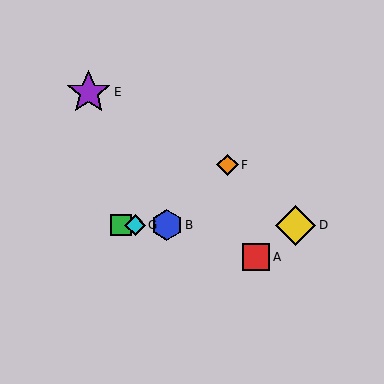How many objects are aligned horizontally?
4 objects (B, C, D, G) are aligned horizontally.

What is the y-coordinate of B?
Object B is at y≈225.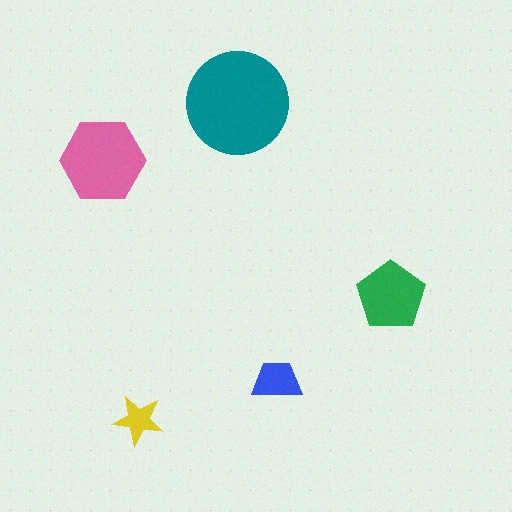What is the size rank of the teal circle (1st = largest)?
1st.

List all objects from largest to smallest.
The teal circle, the pink hexagon, the green pentagon, the blue trapezoid, the yellow star.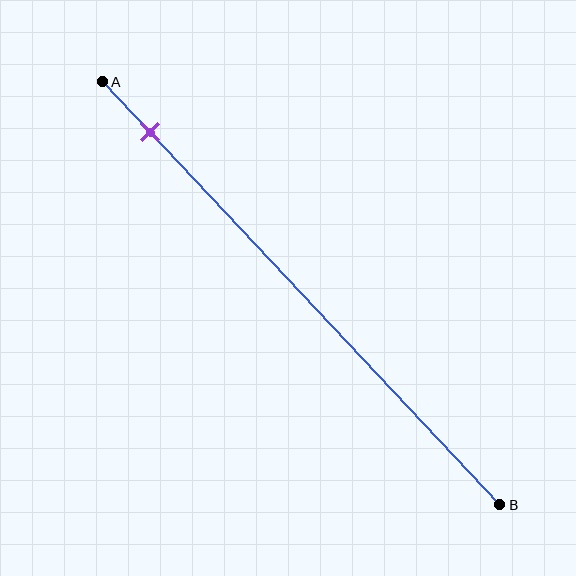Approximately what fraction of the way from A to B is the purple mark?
The purple mark is approximately 10% of the way from A to B.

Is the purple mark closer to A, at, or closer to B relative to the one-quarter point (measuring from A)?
The purple mark is closer to point A than the one-quarter point of segment AB.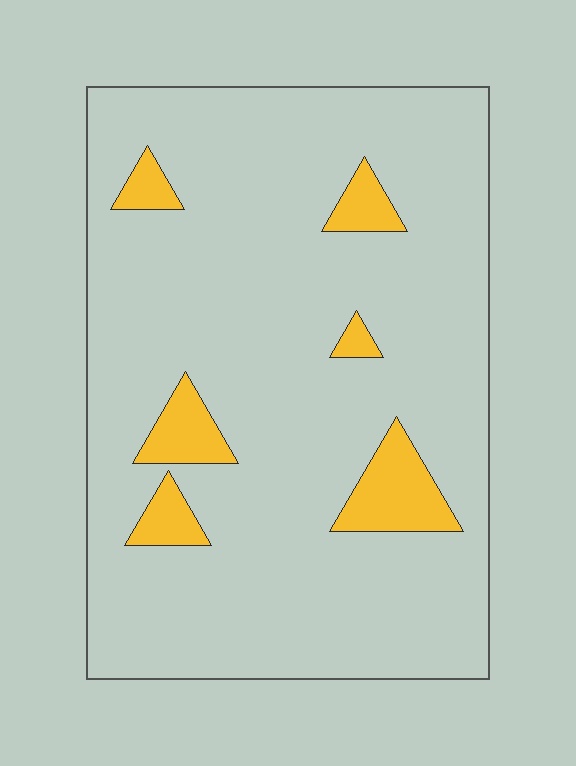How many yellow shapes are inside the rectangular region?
6.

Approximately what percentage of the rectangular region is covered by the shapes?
Approximately 10%.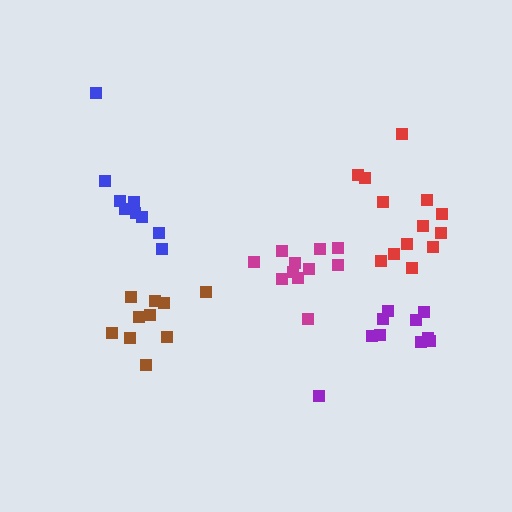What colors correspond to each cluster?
The clusters are colored: blue, purple, magenta, brown, red.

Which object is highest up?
The blue cluster is topmost.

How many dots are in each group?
Group 1: 9 dots, Group 2: 10 dots, Group 3: 11 dots, Group 4: 10 dots, Group 5: 13 dots (53 total).